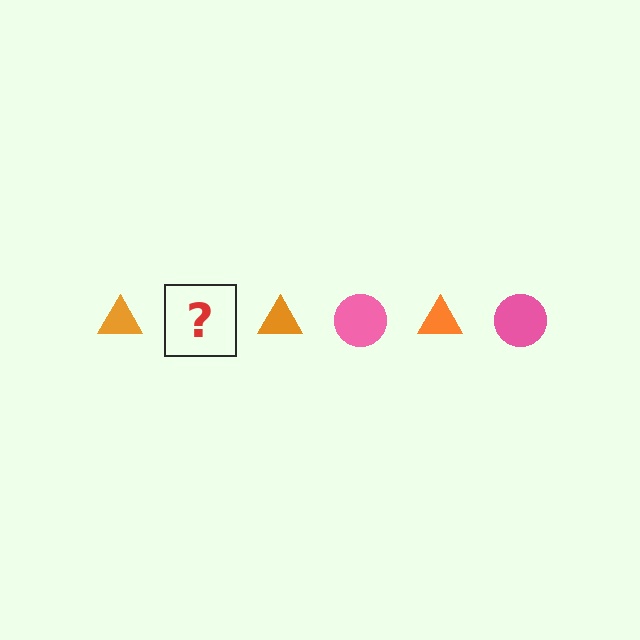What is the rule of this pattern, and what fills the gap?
The rule is that the pattern alternates between orange triangle and pink circle. The gap should be filled with a pink circle.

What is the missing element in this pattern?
The missing element is a pink circle.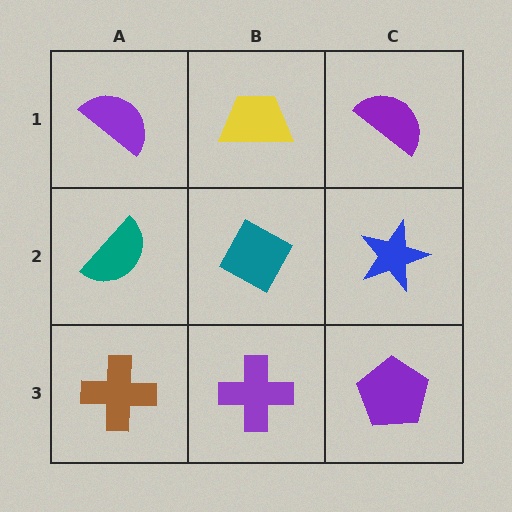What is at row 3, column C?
A purple pentagon.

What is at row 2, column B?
A teal diamond.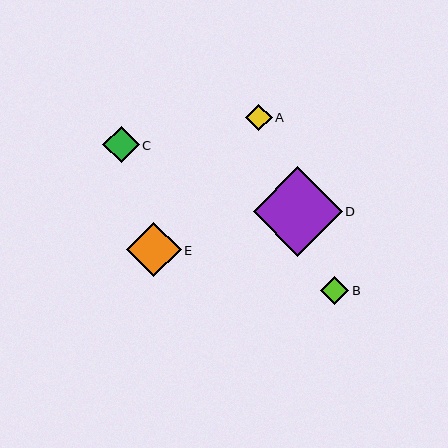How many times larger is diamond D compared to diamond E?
Diamond D is approximately 1.6 times the size of diamond E.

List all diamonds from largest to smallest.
From largest to smallest: D, E, C, B, A.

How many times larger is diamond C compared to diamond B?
Diamond C is approximately 1.3 times the size of diamond B.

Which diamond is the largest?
Diamond D is the largest with a size of approximately 89 pixels.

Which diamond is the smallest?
Diamond A is the smallest with a size of approximately 26 pixels.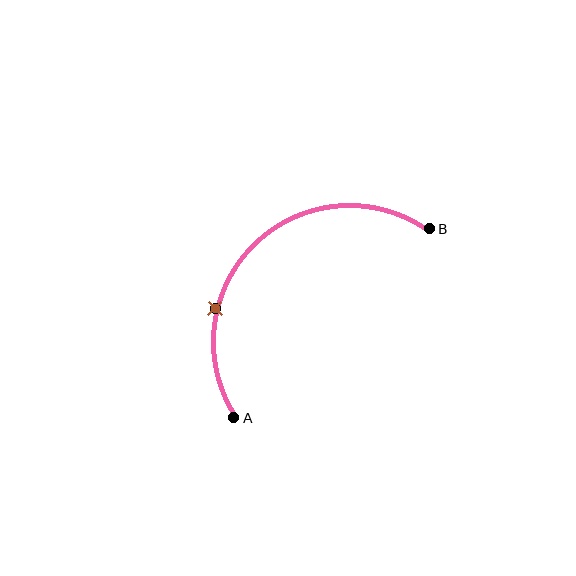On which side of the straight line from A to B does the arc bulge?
The arc bulges above and to the left of the straight line connecting A and B.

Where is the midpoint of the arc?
The arc midpoint is the point on the curve farthest from the straight line joining A and B. It sits above and to the left of that line.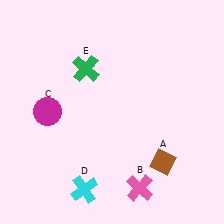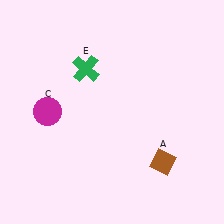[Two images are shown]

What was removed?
The pink cross (B), the cyan cross (D) were removed in Image 2.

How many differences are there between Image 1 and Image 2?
There are 2 differences between the two images.